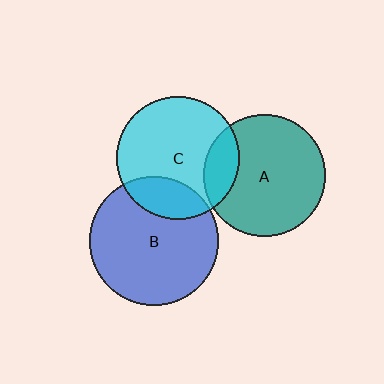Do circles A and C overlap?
Yes.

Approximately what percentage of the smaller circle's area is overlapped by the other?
Approximately 15%.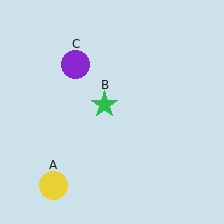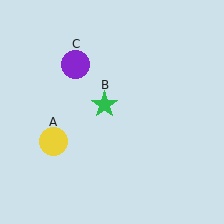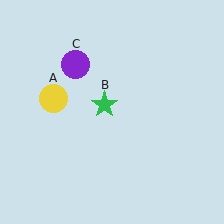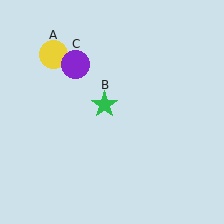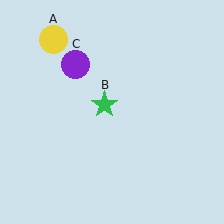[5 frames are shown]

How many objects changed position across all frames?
1 object changed position: yellow circle (object A).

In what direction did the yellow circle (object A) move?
The yellow circle (object A) moved up.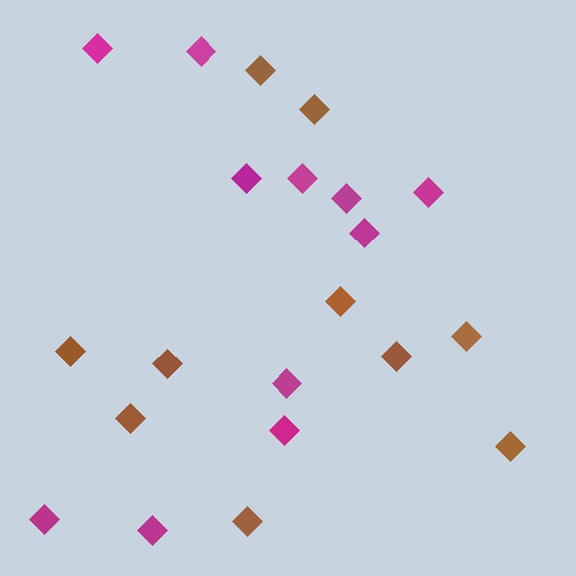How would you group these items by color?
There are 2 groups: one group of magenta diamonds (11) and one group of brown diamonds (10).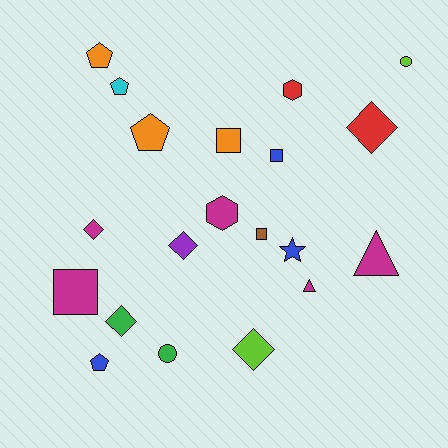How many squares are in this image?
There are 4 squares.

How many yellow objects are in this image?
There are no yellow objects.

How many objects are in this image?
There are 20 objects.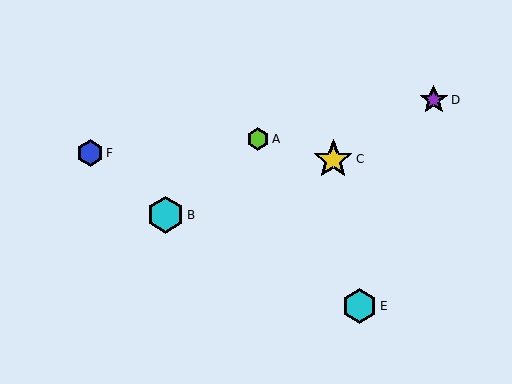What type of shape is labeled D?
Shape D is a purple star.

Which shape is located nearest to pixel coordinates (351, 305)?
The cyan hexagon (labeled E) at (359, 306) is nearest to that location.